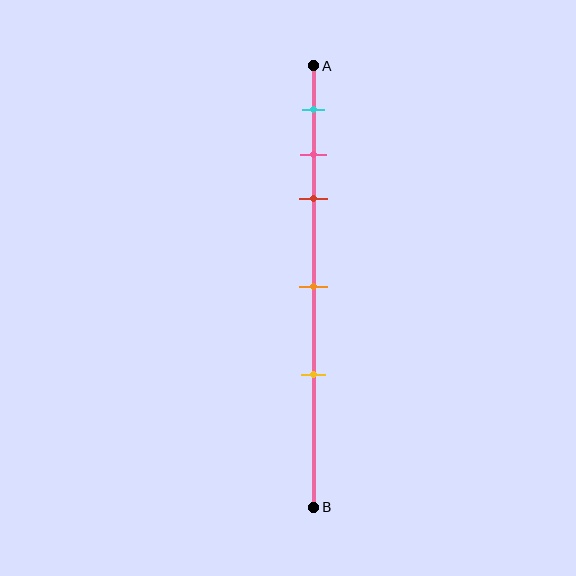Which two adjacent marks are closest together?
The pink and red marks are the closest adjacent pair.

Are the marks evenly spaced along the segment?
No, the marks are not evenly spaced.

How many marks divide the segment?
There are 5 marks dividing the segment.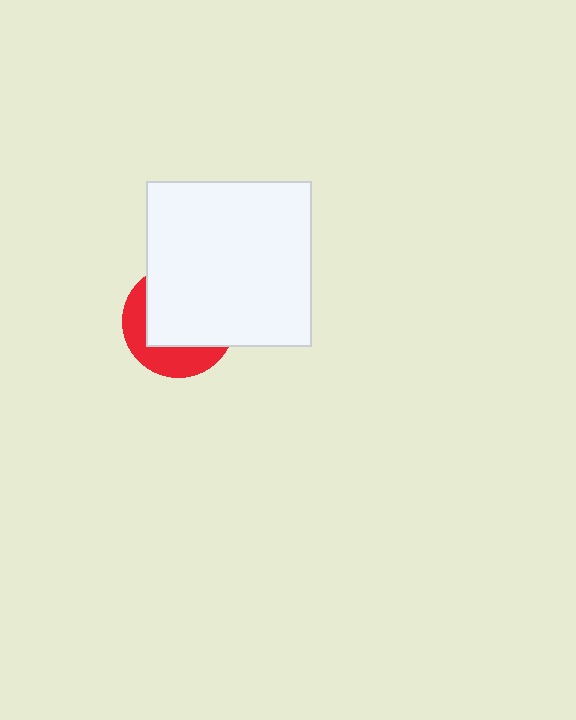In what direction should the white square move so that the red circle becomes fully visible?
The white square should move toward the upper-right. That is the shortest direction to clear the overlap and leave the red circle fully visible.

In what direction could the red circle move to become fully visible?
The red circle could move toward the lower-left. That would shift it out from behind the white square entirely.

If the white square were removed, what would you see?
You would see the complete red circle.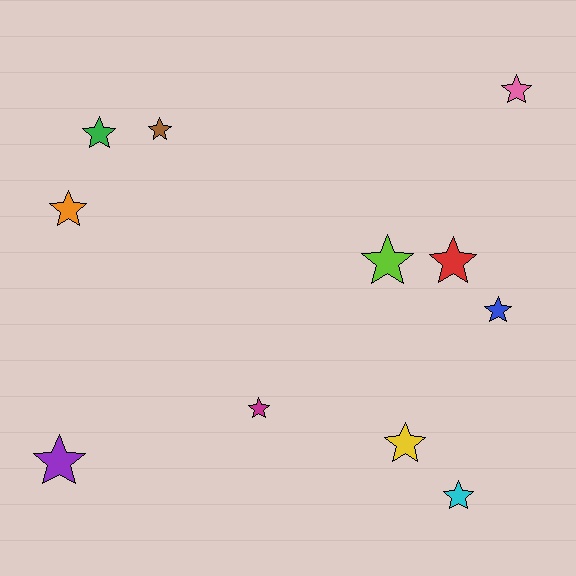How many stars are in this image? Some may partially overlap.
There are 11 stars.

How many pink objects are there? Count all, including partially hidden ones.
There is 1 pink object.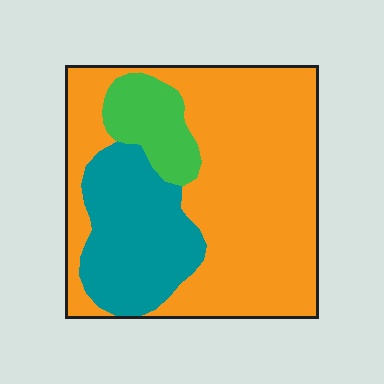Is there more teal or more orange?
Orange.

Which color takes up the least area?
Green, at roughly 10%.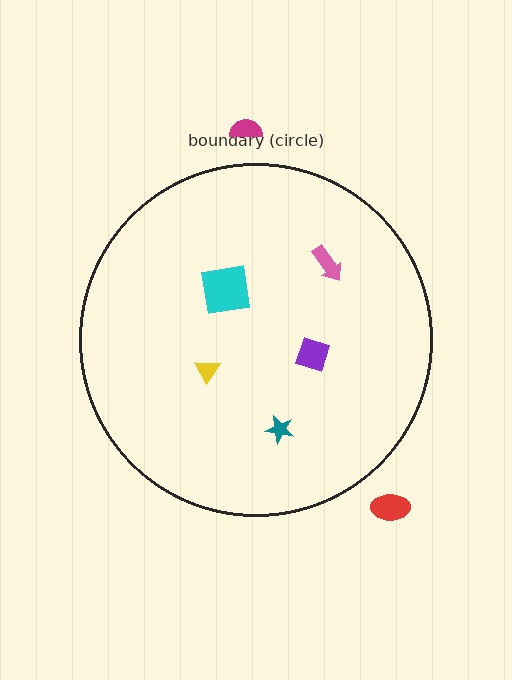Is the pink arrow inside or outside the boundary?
Inside.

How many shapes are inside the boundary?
5 inside, 2 outside.